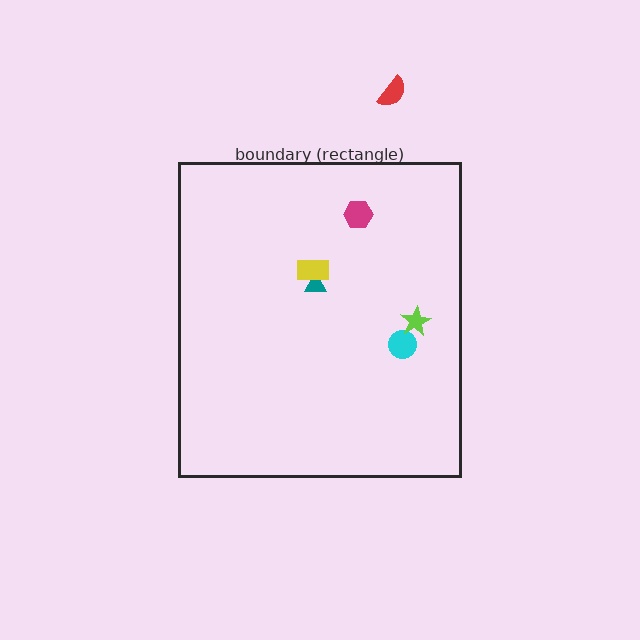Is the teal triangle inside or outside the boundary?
Inside.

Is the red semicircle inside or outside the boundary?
Outside.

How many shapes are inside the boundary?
5 inside, 1 outside.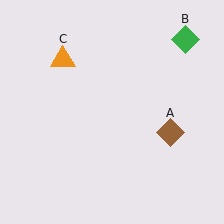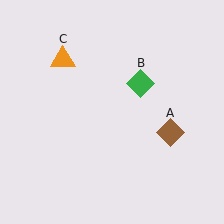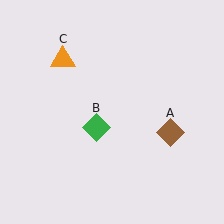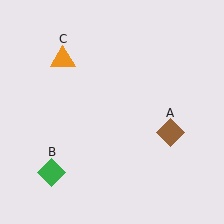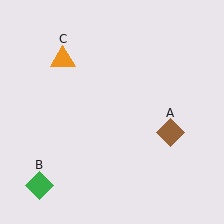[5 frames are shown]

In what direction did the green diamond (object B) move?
The green diamond (object B) moved down and to the left.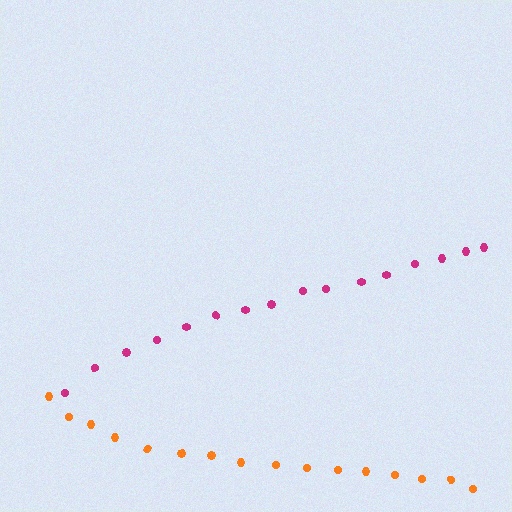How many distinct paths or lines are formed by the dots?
There are 2 distinct paths.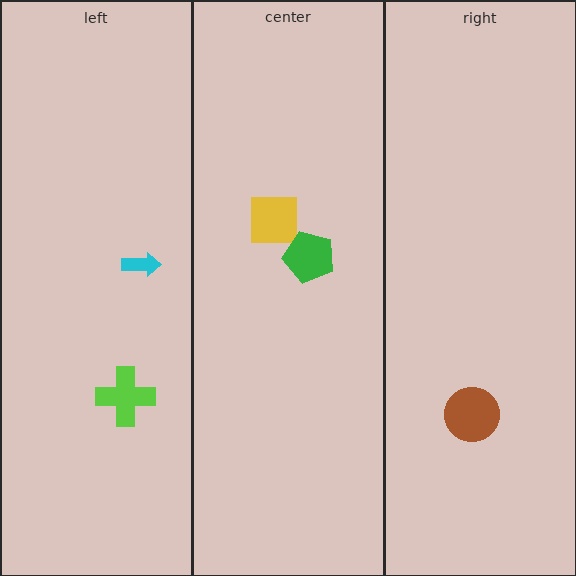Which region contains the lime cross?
The left region.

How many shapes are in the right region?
1.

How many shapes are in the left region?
2.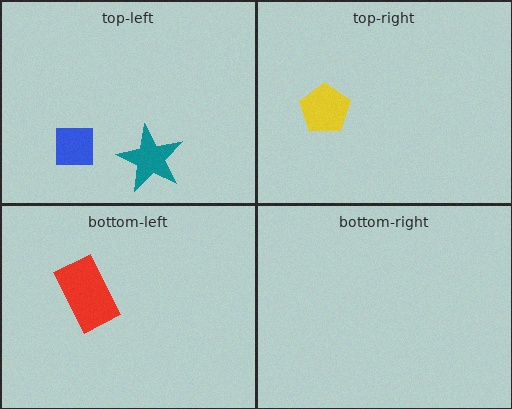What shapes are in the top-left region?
The blue square, the teal star.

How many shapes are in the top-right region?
1.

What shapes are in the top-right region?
The yellow pentagon.